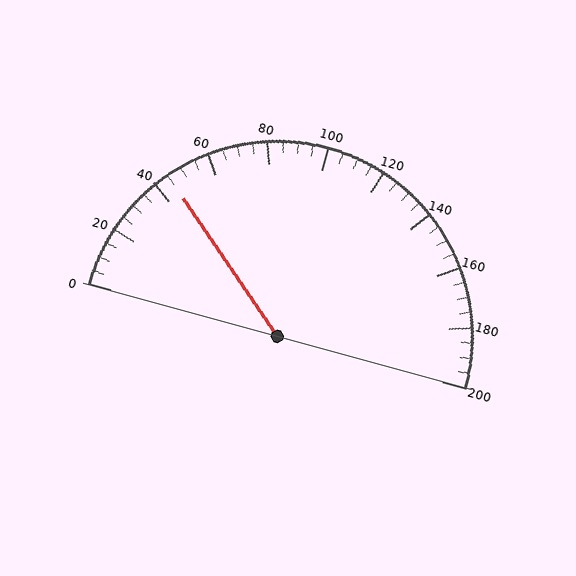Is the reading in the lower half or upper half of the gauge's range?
The reading is in the lower half of the range (0 to 200).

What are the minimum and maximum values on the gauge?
The gauge ranges from 0 to 200.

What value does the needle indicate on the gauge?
The needle indicates approximately 45.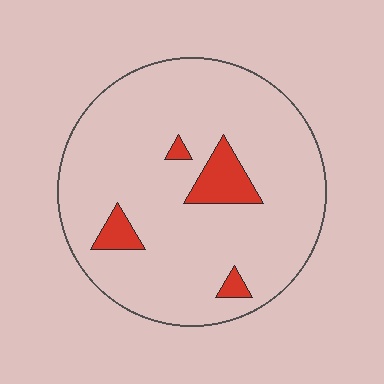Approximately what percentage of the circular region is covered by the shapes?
Approximately 10%.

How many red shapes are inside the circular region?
4.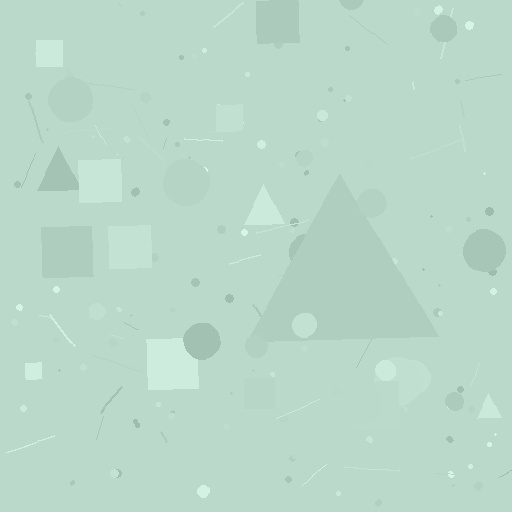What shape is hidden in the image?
A triangle is hidden in the image.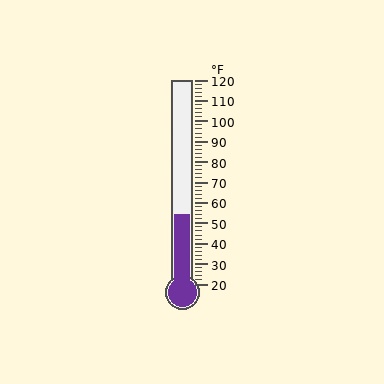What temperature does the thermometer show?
The thermometer shows approximately 54°F.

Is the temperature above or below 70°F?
The temperature is below 70°F.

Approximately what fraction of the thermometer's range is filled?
The thermometer is filled to approximately 35% of its range.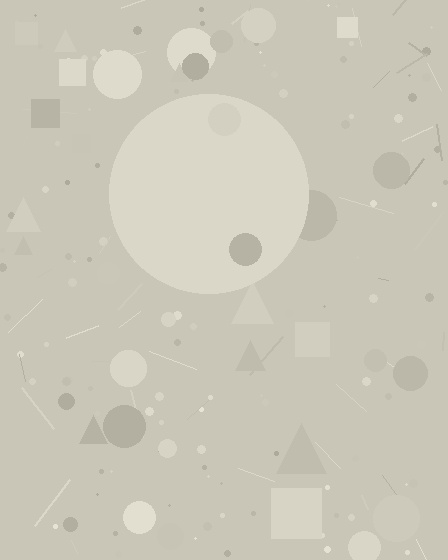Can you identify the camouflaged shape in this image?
The camouflaged shape is a circle.